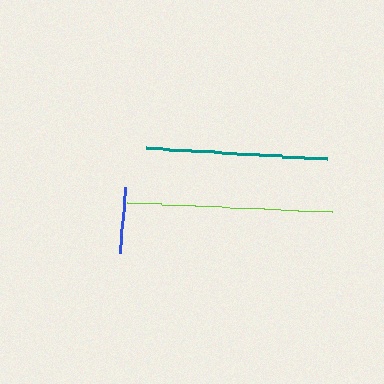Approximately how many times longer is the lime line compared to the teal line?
The lime line is approximately 1.1 times the length of the teal line.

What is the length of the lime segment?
The lime segment is approximately 205 pixels long.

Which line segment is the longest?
The lime line is the longest at approximately 205 pixels.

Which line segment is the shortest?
The blue line is the shortest at approximately 65 pixels.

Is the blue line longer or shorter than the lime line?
The lime line is longer than the blue line.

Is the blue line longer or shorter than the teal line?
The teal line is longer than the blue line.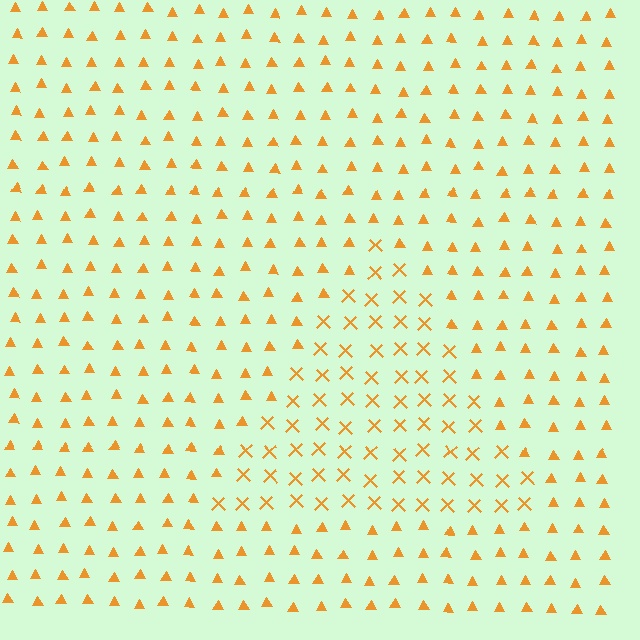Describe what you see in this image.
The image is filled with small orange elements arranged in a uniform grid. A triangle-shaped region contains X marks, while the surrounding area contains triangles. The boundary is defined purely by the change in element shape.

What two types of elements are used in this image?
The image uses X marks inside the triangle region and triangles outside it.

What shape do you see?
I see a triangle.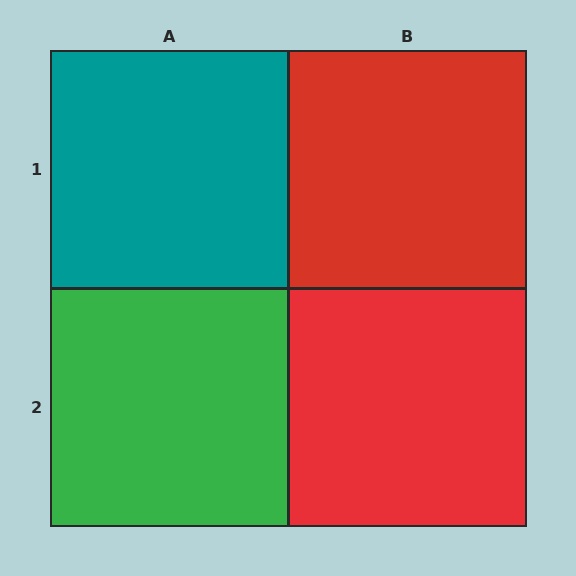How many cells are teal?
1 cell is teal.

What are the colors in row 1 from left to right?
Teal, red.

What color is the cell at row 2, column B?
Red.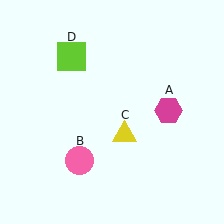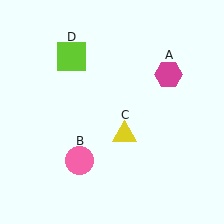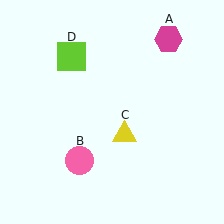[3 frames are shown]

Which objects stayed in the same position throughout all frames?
Pink circle (object B) and yellow triangle (object C) and lime square (object D) remained stationary.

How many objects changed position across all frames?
1 object changed position: magenta hexagon (object A).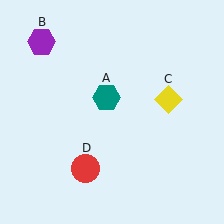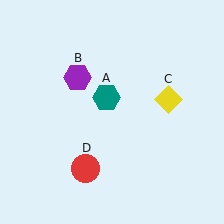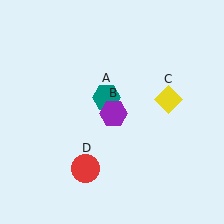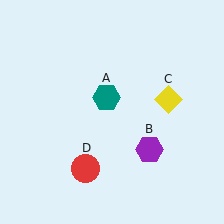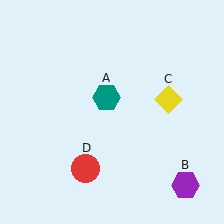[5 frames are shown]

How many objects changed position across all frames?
1 object changed position: purple hexagon (object B).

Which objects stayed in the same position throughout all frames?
Teal hexagon (object A) and yellow diamond (object C) and red circle (object D) remained stationary.